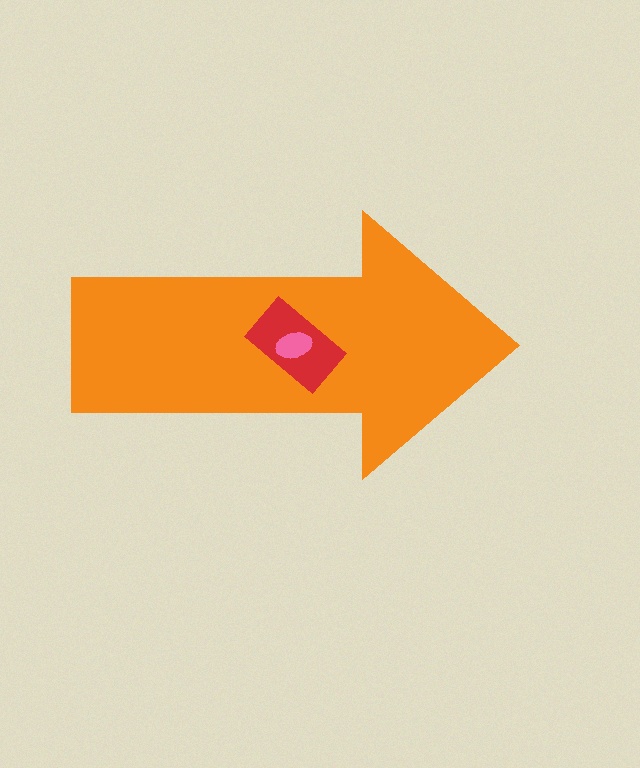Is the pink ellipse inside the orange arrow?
Yes.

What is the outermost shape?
The orange arrow.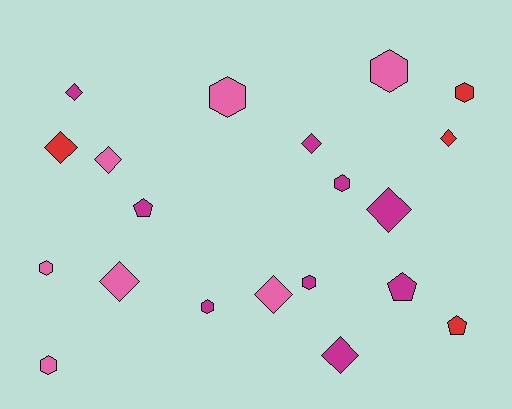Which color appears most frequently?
Magenta, with 9 objects.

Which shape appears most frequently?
Diamond, with 9 objects.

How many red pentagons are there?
There is 1 red pentagon.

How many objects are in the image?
There are 20 objects.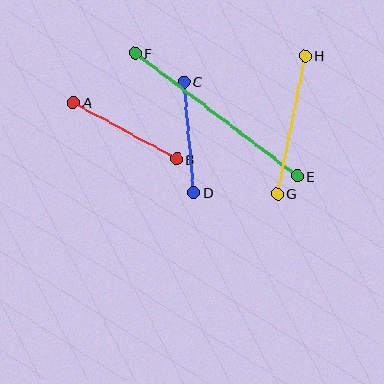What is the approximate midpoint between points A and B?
The midpoint is at approximately (125, 131) pixels.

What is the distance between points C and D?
The distance is approximately 111 pixels.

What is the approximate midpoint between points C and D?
The midpoint is at approximately (189, 137) pixels.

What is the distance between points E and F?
The distance is approximately 203 pixels.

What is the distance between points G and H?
The distance is approximately 141 pixels.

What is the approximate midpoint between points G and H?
The midpoint is at approximately (291, 125) pixels.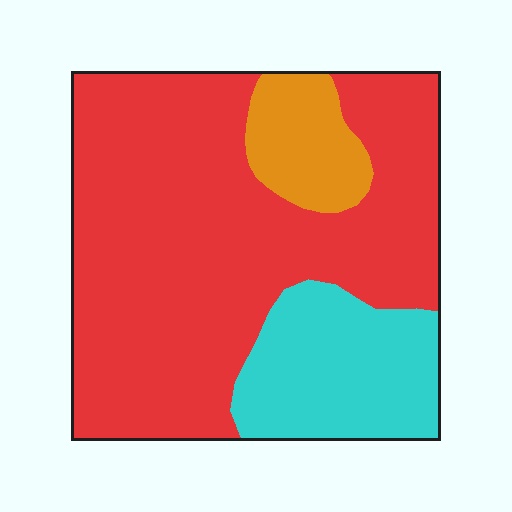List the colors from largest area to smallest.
From largest to smallest: red, cyan, orange.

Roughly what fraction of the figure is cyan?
Cyan covers about 20% of the figure.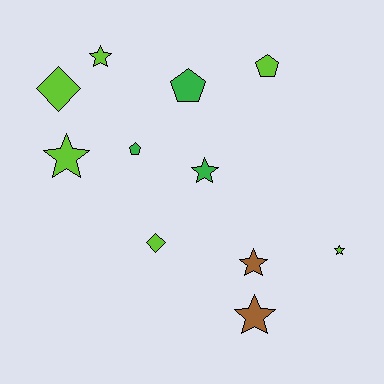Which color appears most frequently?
Lime, with 6 objects.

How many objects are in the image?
There are 11 objects.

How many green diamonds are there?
There are no green diamonds.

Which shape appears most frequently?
Star, with 6 objects.